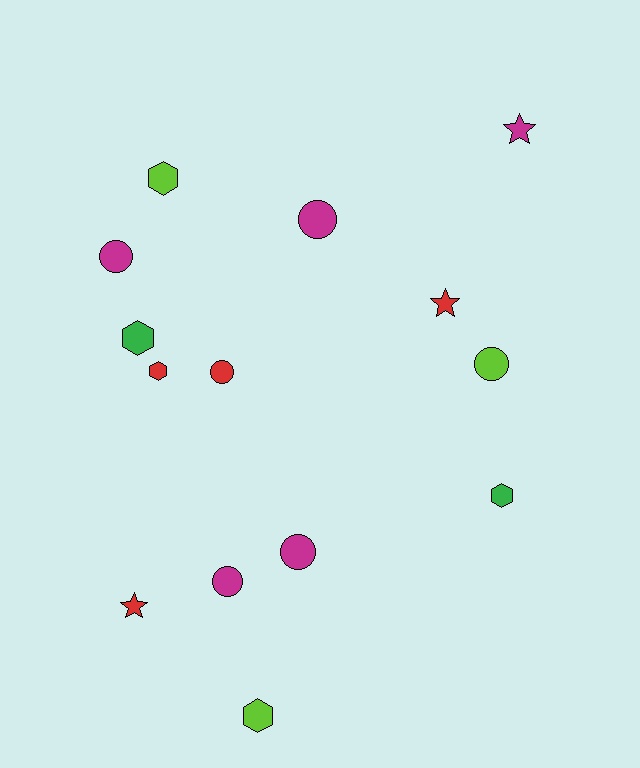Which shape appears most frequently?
Circle, with 6 objects.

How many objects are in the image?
There are 14 objects.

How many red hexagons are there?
There is 1 red hexagon.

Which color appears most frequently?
Magenta, with 5 objects.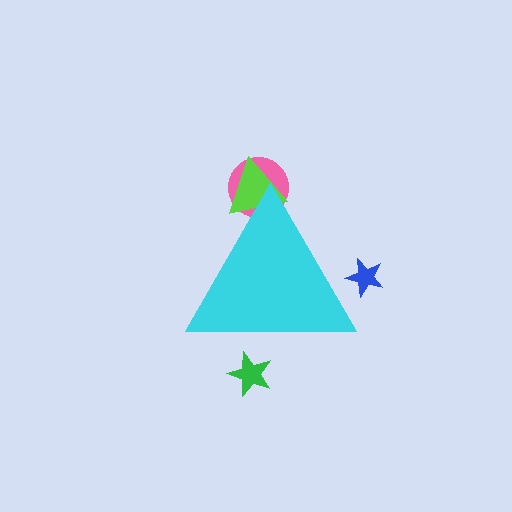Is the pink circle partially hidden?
Yes, the pink circle is partially hidden behind the cyan triangle.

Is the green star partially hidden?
Yes, the green star is partially hidden behind the cyan triangle.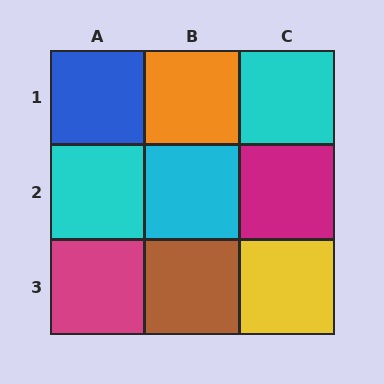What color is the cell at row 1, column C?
Cyan.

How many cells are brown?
1 cell is brown.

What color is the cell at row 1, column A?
Blue.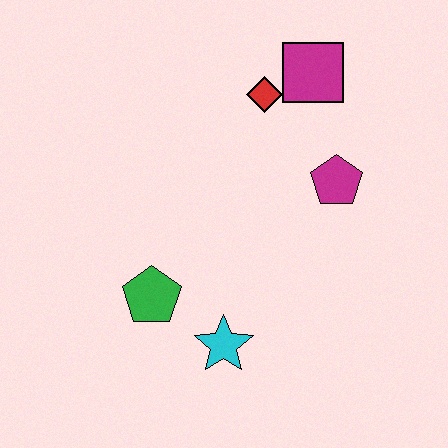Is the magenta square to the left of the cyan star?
No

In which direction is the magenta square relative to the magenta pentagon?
The magenta square is above the magenta pentagon.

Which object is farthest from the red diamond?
The cyan star is farthest from the red diamond.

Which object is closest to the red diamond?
The magenta square is closest to the red diamond.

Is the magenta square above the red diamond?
Yes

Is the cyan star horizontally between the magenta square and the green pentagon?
Yes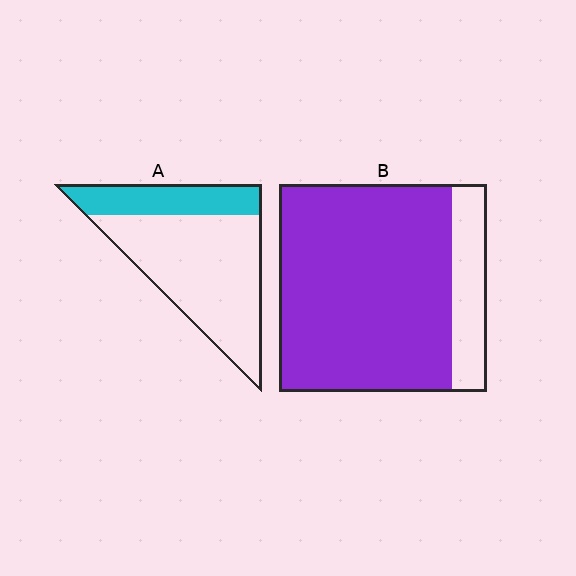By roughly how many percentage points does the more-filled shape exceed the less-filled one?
By roughly 55 percentage points (B over A).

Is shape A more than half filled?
No.